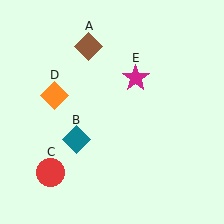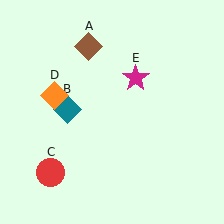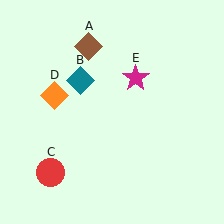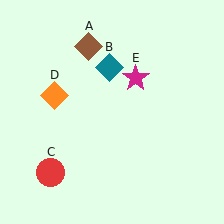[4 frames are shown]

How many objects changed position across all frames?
1 object changed position: teal diamond (object B).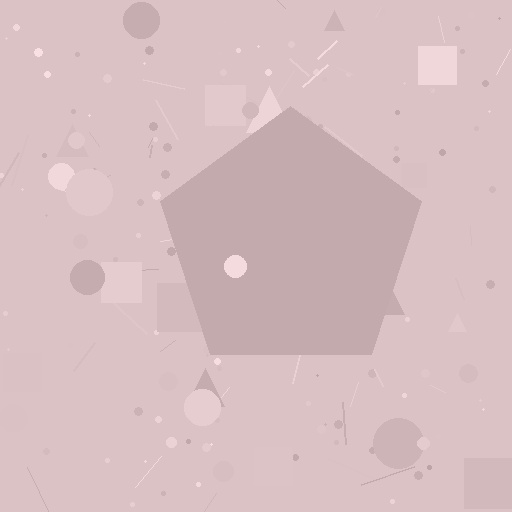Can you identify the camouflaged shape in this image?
The camouflaged shape is a pentagon.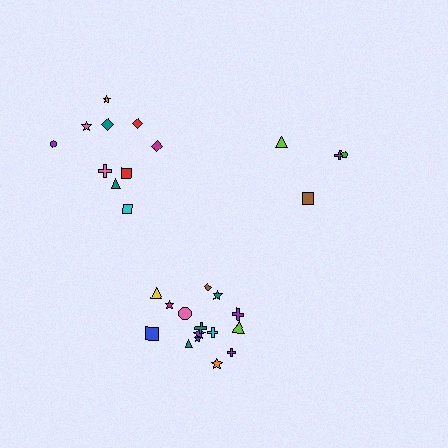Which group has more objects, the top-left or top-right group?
The top-left group.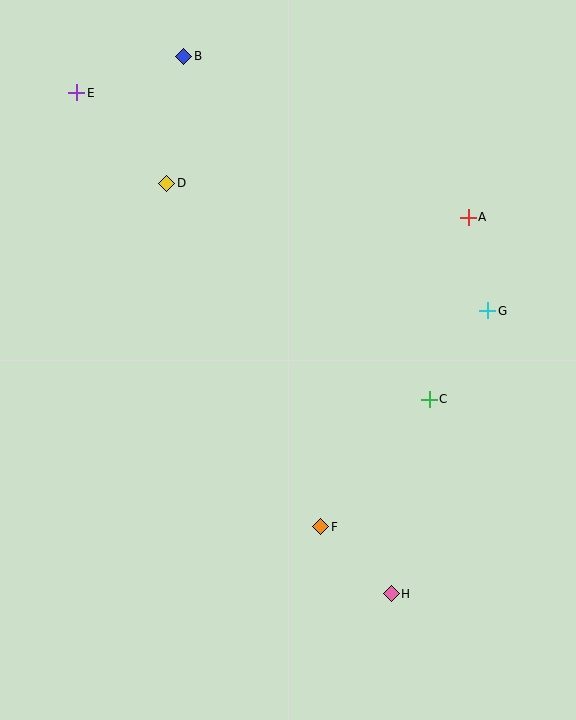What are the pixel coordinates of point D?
Point D is at (167, 184).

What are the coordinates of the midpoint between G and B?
The midpoint between G and B is at (336, 184).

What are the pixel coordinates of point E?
Point E is at (77, 93).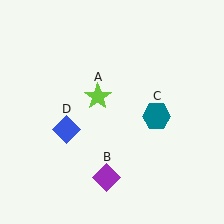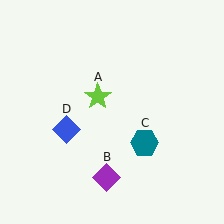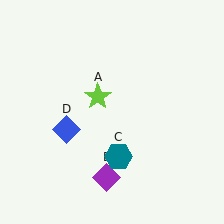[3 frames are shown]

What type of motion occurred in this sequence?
The teal hexagon (object C) rotated clockwise around the center of the scene.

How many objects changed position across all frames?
1 object changed position: teal hexagon (object C).